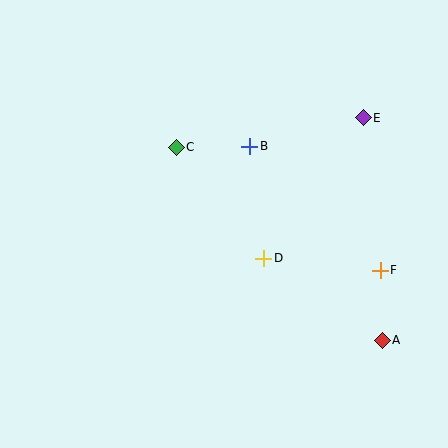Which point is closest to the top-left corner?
Point C is closest to the top-left corner.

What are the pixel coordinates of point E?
Point E is at (363, 118).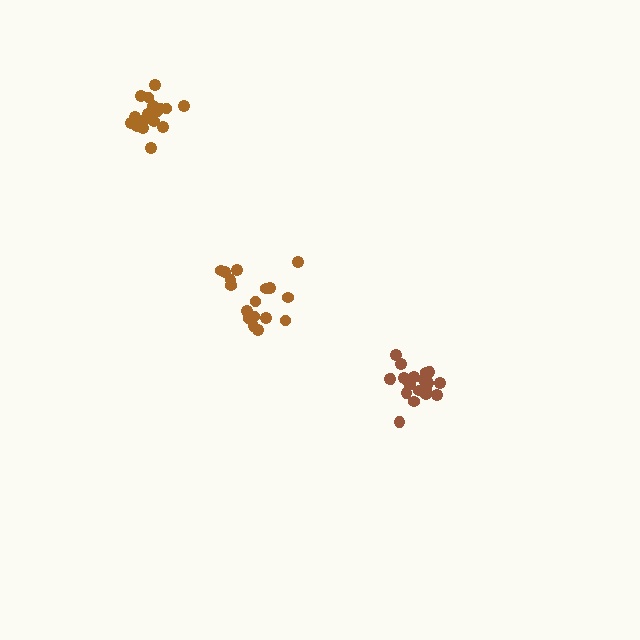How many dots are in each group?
Group 1: 20 dots, Group 2: 18 dots, Group 3: 17 dots (55 total).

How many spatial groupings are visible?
There are 3 spatial groupings.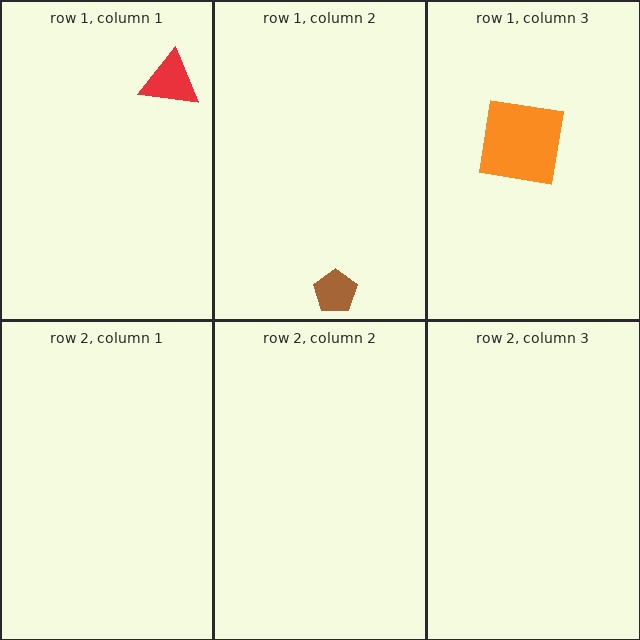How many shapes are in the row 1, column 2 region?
1.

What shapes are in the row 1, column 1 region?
The red triangle.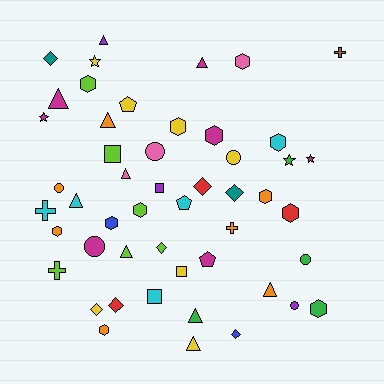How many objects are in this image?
There are 50 objects.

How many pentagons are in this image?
There are 3 pentagons.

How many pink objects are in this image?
There are 3 pink objects.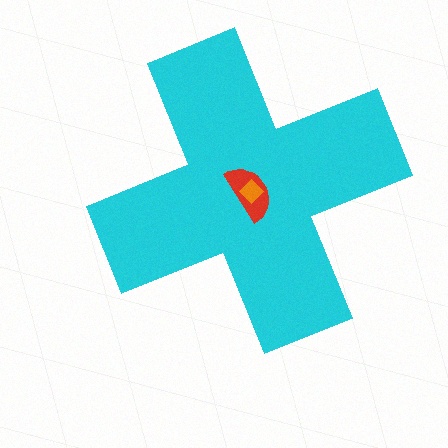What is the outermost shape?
The cyan cross.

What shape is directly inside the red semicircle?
The orange diamond.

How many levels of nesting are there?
3.